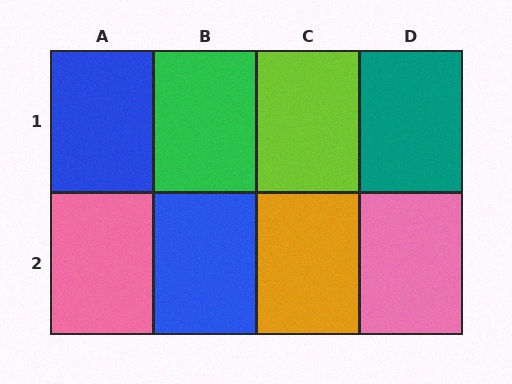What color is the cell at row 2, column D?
Pink.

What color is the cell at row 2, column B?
Blue.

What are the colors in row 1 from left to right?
Blue, green, lime, teal.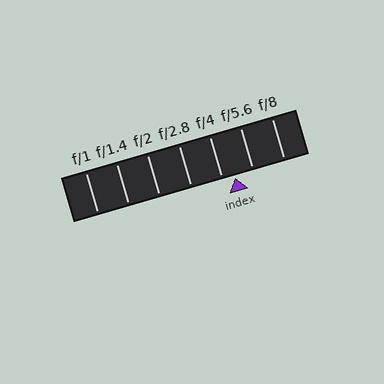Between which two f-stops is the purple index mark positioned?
The index mark is between f/4 and f/5.6.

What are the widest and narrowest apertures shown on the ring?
The widest aperture shown is f/1 and the narrowest is f/8.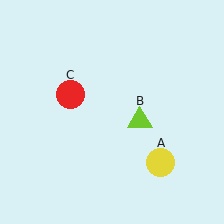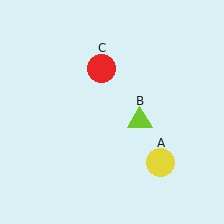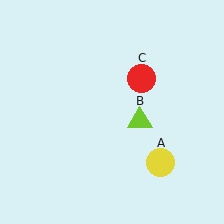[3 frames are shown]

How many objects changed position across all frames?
1 object changed position: red circle (object C).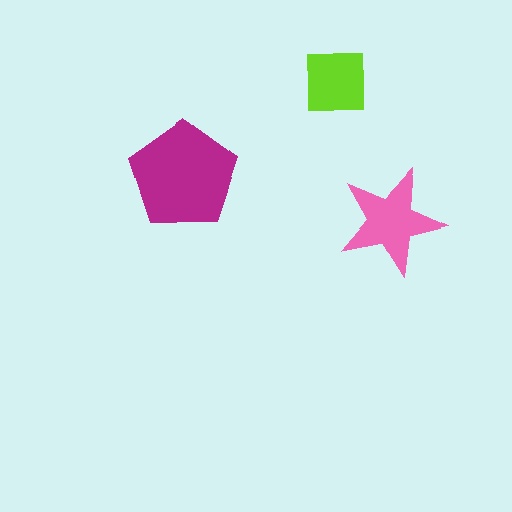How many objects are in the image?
There are 3 objects in the image.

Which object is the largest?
The magenta pentagon.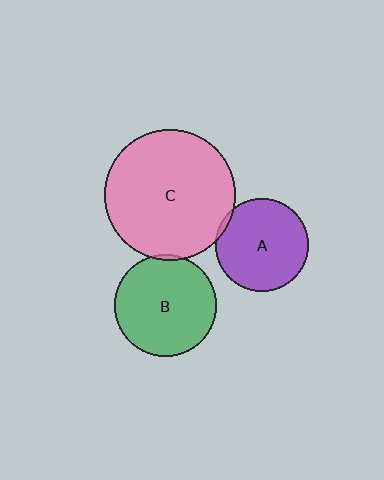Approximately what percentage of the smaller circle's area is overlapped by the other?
Approximately 5%.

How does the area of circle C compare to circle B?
Approximately 1.6 times.